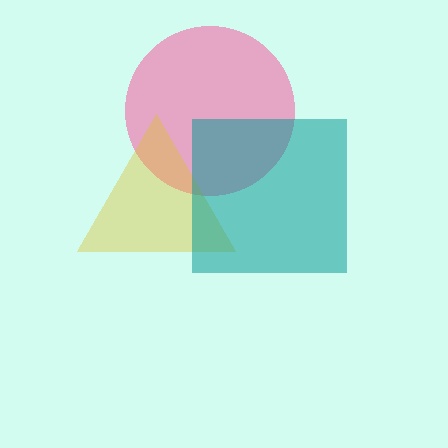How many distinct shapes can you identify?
There are 3 distinct shapes: a pink circle, a yellow triangle, a teal square.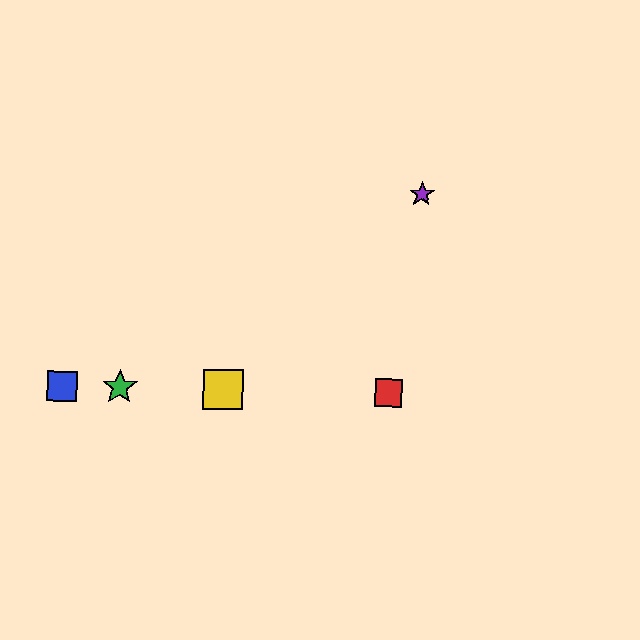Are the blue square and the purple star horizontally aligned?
No, the blue square is at y≈386 and the purple star is at y≈194.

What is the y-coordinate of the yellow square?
The yellow square is at y≈389.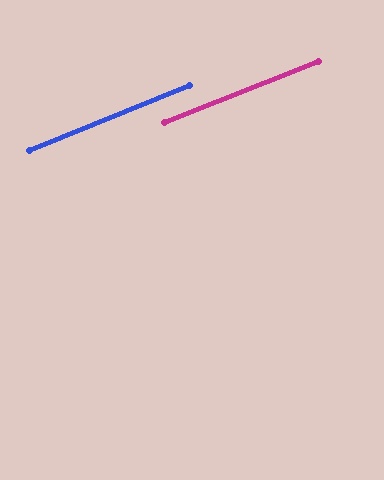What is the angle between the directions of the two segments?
Approximately 0 degrees.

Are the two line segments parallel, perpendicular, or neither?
Parallel — their directions differ by only 0.5°.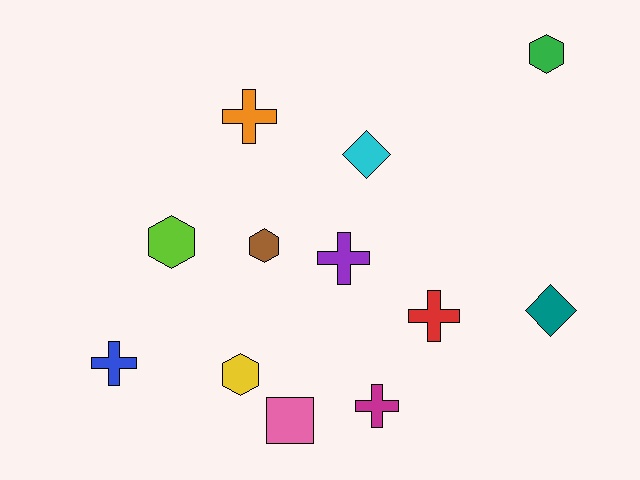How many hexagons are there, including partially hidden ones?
There are 4 hexagons.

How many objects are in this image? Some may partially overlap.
There are 12 objects.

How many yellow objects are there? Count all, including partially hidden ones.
There is 1 yellow object.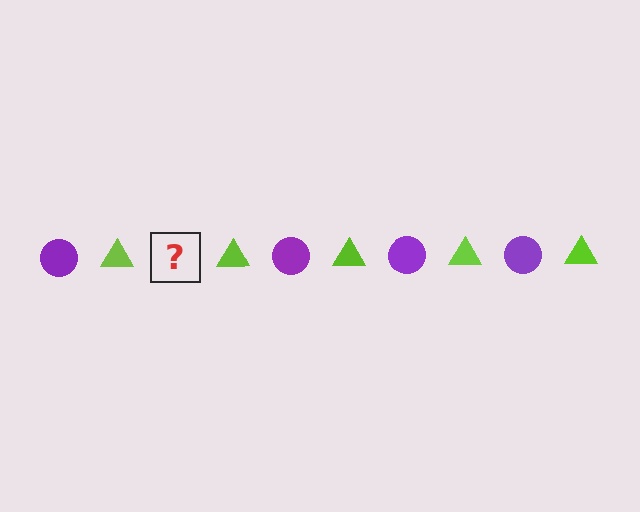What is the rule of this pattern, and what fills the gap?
The rule is that the pattern alternates between purple circle and lime triangle. The gap should be filled with a purple circle.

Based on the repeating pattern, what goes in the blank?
The blank should be a purple circle.